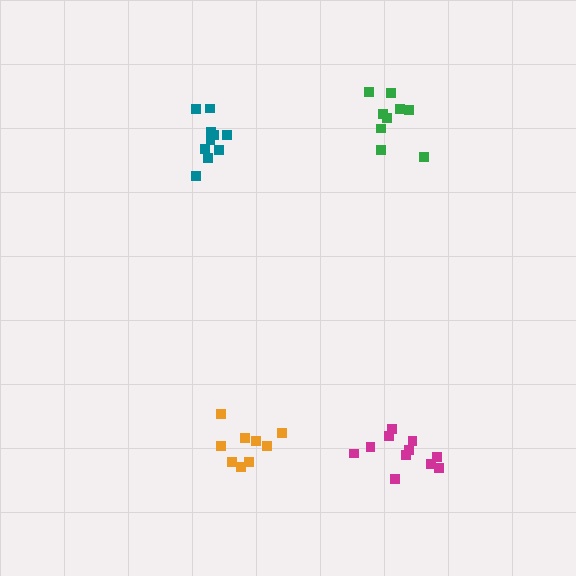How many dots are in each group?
Group 1: 9 dots, Group 2: 11 dots, Group 3: 9 dots, Group 4: 10 dots (39 total).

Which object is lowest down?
The magenta cluster is bottommost.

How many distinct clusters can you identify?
There are 4 distinct clusters.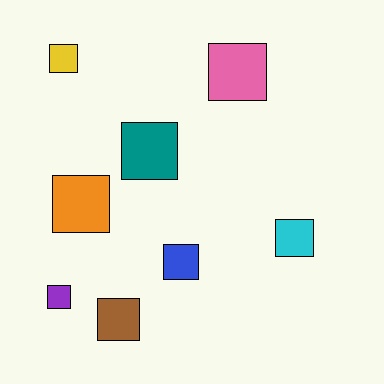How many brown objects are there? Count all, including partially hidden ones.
There is 1 brown object.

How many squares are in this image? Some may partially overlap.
There are 8 squares.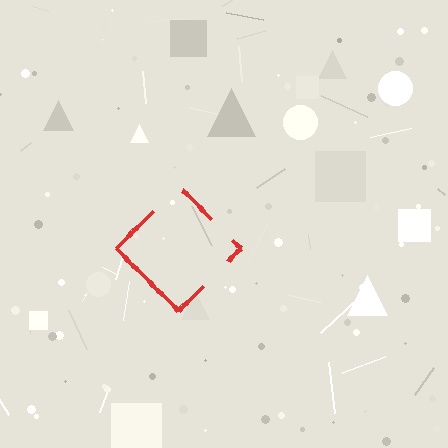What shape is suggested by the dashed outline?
The dashed outline suggests a diamond.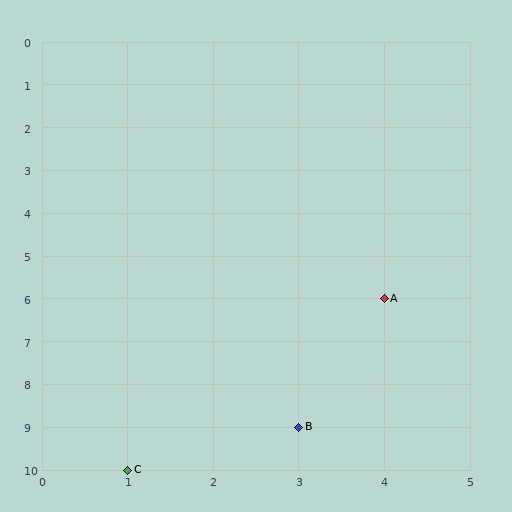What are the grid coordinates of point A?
Point A is at grid coordinates (4, 6).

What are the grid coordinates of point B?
Point B is at grid coordinates (3, 9).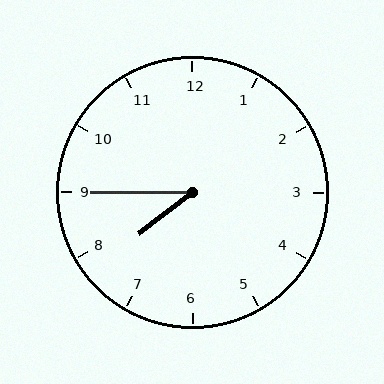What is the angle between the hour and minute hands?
Approximately 38 degrees.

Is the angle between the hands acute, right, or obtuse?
It is acute.